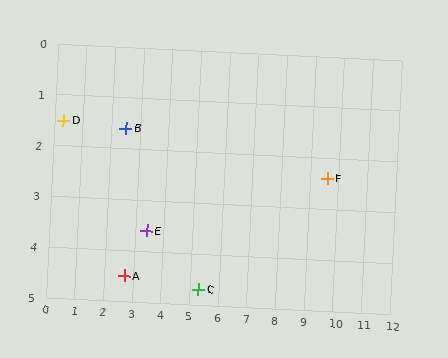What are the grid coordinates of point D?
Point D is at approximately (0.3, 1.5).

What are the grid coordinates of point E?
Point E is at approximately (3.4, 3.6).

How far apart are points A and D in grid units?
Points A and D are about 3.8 grid units apart.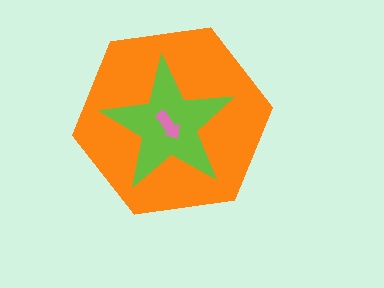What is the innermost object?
The pink arrow.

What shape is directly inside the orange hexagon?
The lime star.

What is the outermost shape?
The orange hexagon.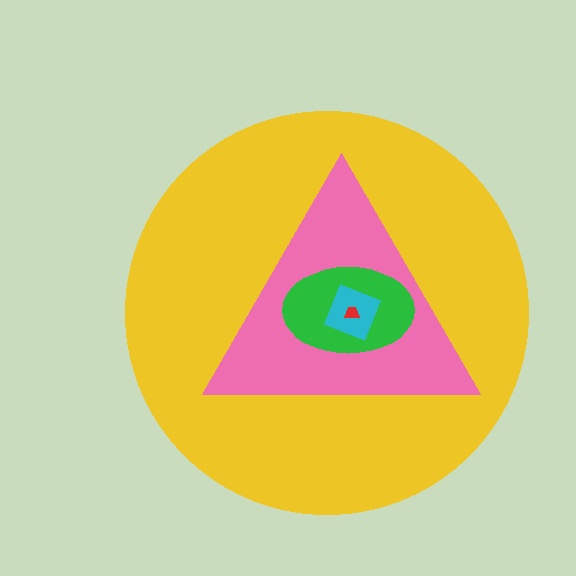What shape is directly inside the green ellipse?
The cyan diamond.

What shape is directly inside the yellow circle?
The pink triangle.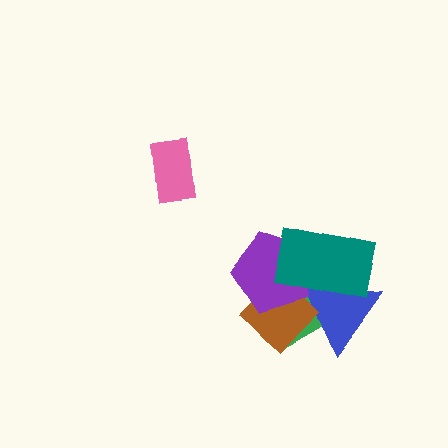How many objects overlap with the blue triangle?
4 objects overlap with the blue triangle.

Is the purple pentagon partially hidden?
Yes, it is partially covered by another shape.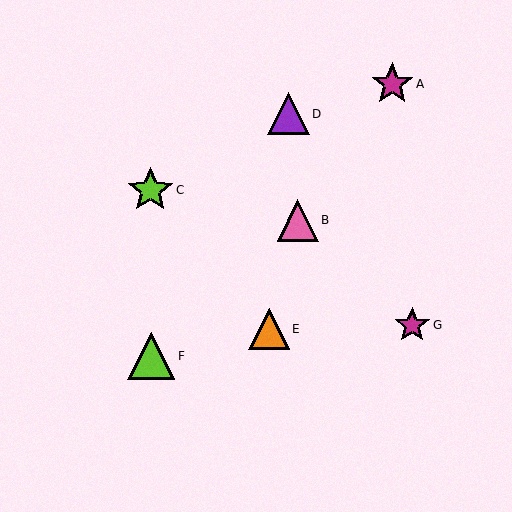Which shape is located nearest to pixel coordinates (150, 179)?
The lime star (labeled C) at (150, 190) is nearest to that location.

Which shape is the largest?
The lime triangle (labeled F) is the largest.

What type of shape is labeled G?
Shape G is a magenta star.